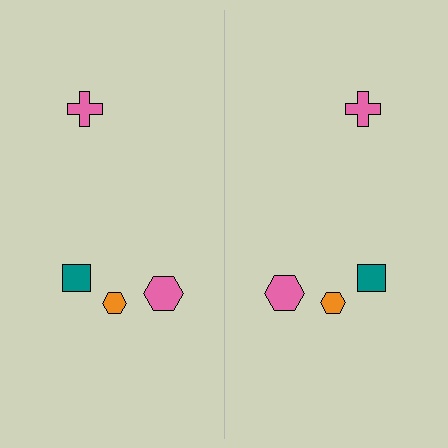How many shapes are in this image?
There are 8 shapes in this image.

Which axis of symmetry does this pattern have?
The pattern has a vertical axis of symmetry running through the center of the image.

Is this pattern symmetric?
Yes, this pattern has bilateral (reflection) symmetry.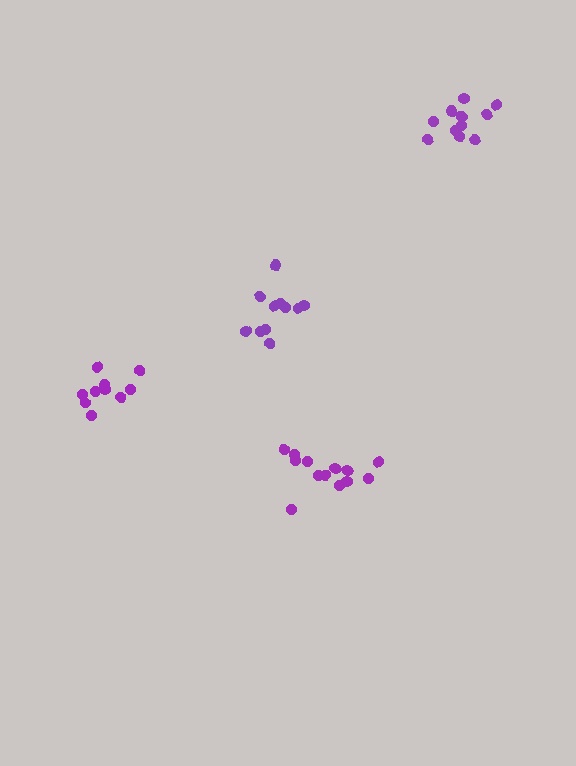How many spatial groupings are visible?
There are 4 spatial groupings.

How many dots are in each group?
Group 1: 13 dots, Group 2: 10 dots, Group 3: 12 dots, Group 4: 11 dots (46 total).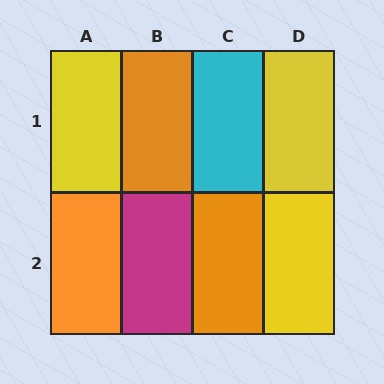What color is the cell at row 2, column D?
Yellow.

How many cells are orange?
3 cells are orange.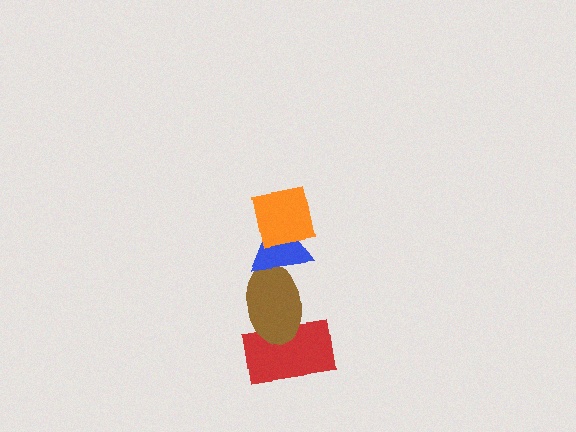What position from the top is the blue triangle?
The blue triangle is 2nd from the top.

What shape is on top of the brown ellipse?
The blue triangle is on top of the brown ellipse.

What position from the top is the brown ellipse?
The brown ellipse is 3rd from the top.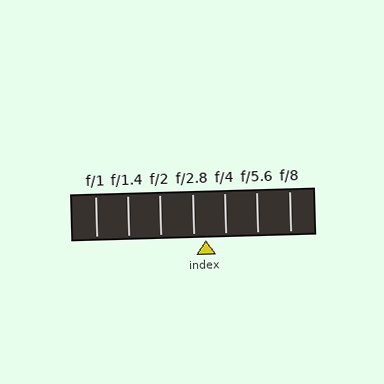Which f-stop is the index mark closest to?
The index mark is closest to f/2.8.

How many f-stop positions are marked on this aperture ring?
There are 7 f-stop positions marked.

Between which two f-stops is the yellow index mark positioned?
The index mark is between f/2.8 and f/4.